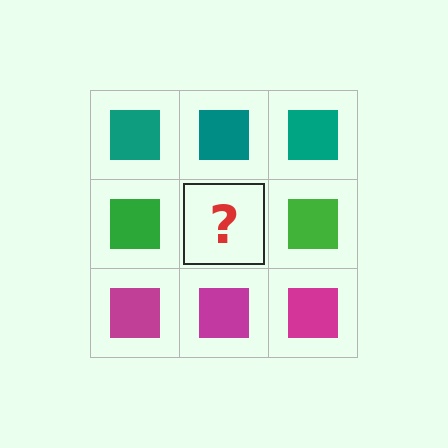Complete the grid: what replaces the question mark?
The question mark should be replaced with a green square.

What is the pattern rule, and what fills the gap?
The rule is that each row has a consistent color. The gap should be filled with a green square.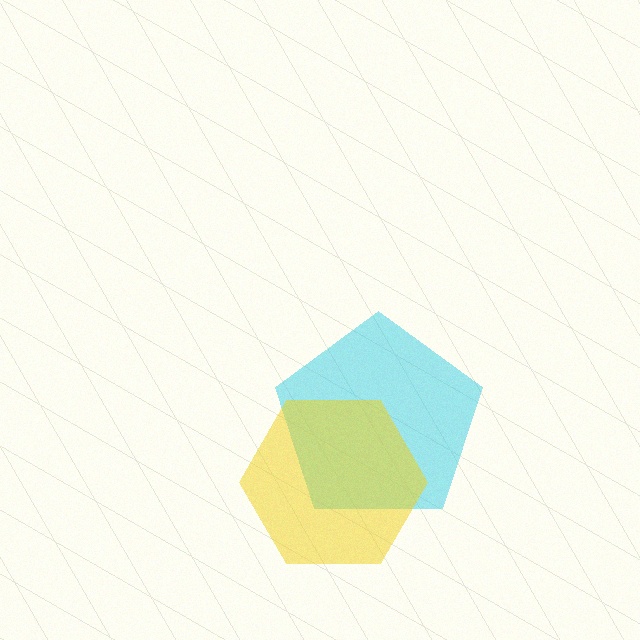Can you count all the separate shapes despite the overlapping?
Yes, there are 2 separate shapes.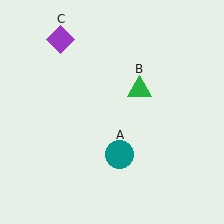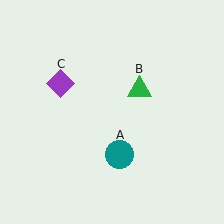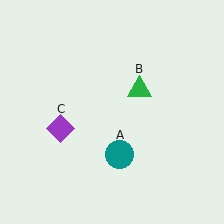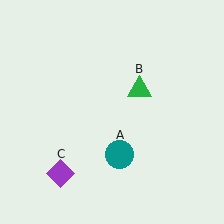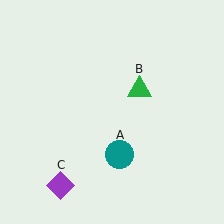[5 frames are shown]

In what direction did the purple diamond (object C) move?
The purple diamond (object C) moved down.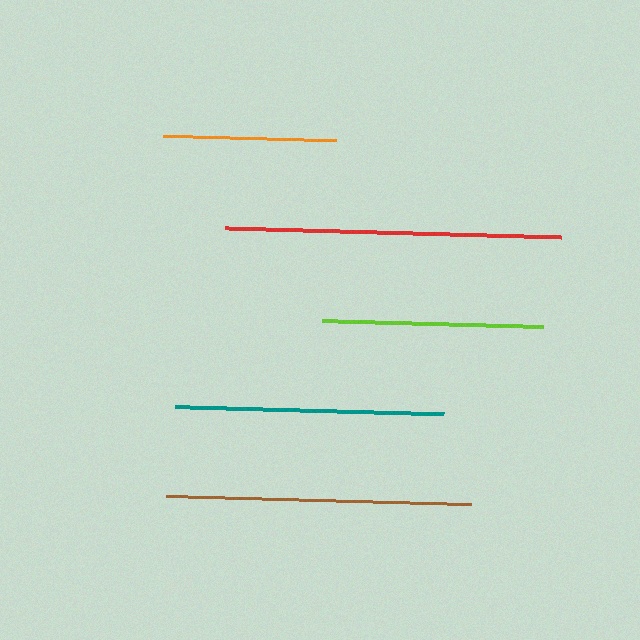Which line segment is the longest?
The red line is the longest at approximately 337 pixels.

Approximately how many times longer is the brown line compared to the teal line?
The brown line is approximately 1.1 times the length of the teal line.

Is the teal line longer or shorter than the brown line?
The brown line is longer than the teal line.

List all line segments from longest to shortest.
From longest to shortest: red, brown, teal, lime, orange.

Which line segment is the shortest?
The orange line is the shortest at approximately 174 pixels.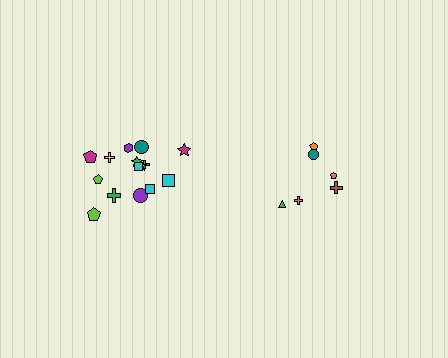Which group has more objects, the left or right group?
The left group.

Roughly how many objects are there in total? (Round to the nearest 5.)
Roughly 20 objects in total.